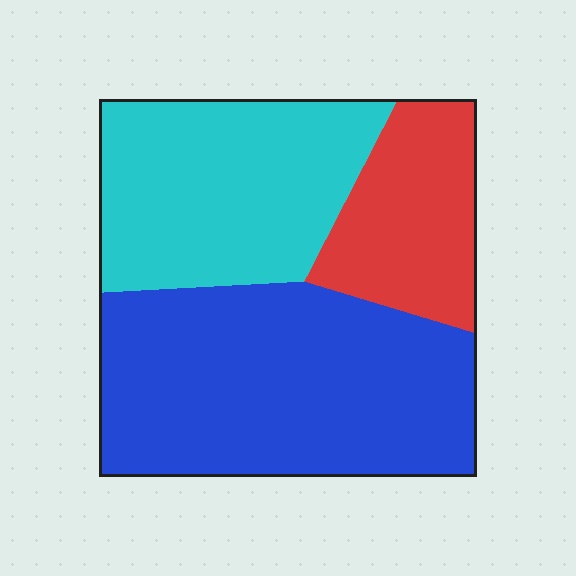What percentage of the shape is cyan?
Cyan takes up about one third (1/3) of the shape.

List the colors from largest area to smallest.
From largest to smallest: blue, cyan, red.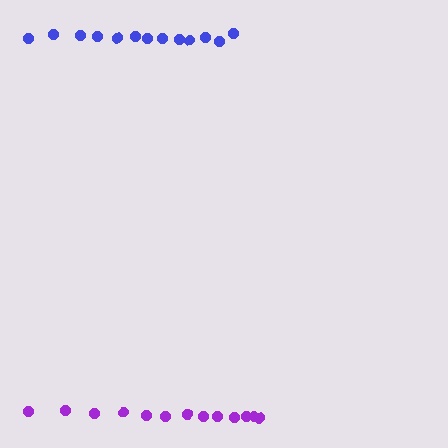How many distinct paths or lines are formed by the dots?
There are 2 distinct paths.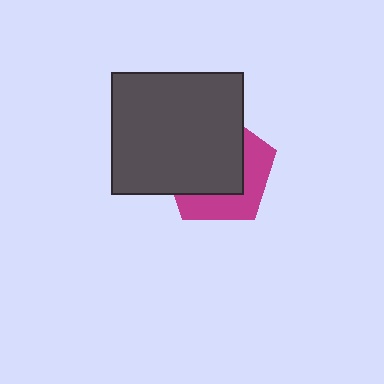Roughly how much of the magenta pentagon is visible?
A small part of it is visible (roughly 39%).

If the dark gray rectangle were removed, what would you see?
You would see the complete magenta pentagon.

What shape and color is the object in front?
The object in front is a dark gray rectangle.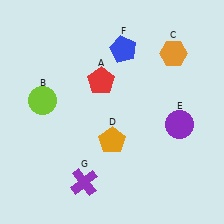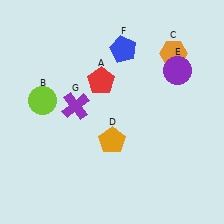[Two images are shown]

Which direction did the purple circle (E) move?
The purple circle (E) moved up.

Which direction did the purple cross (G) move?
The purple cross (G) moved up.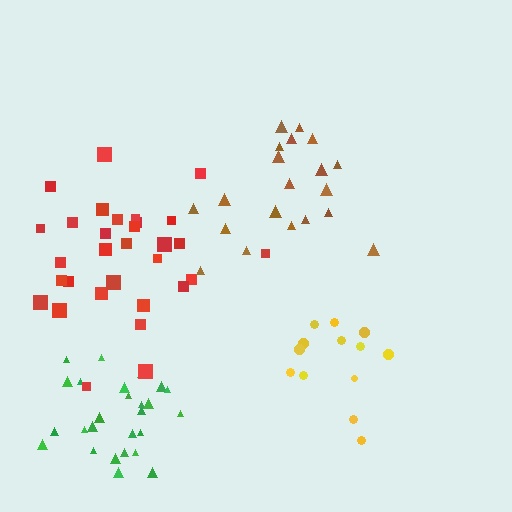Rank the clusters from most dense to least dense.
green, yellow, red, brown.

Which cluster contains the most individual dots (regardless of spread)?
Red (31).